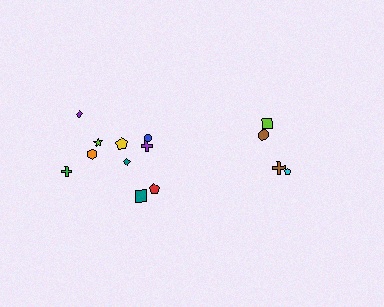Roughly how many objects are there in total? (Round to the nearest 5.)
Roughly 15 objects in total.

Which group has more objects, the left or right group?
The left group.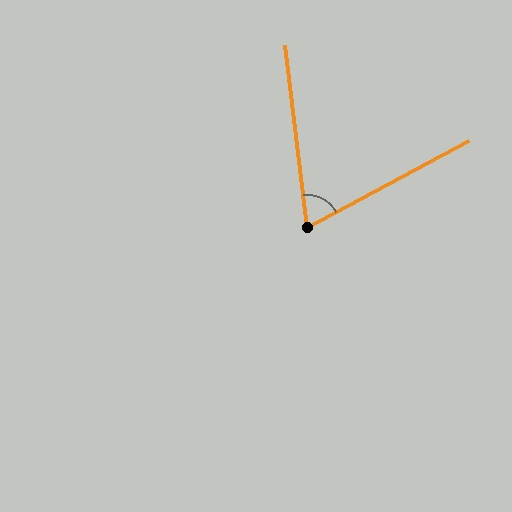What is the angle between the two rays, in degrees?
Approximately 69 degrees.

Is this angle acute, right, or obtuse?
It is acute.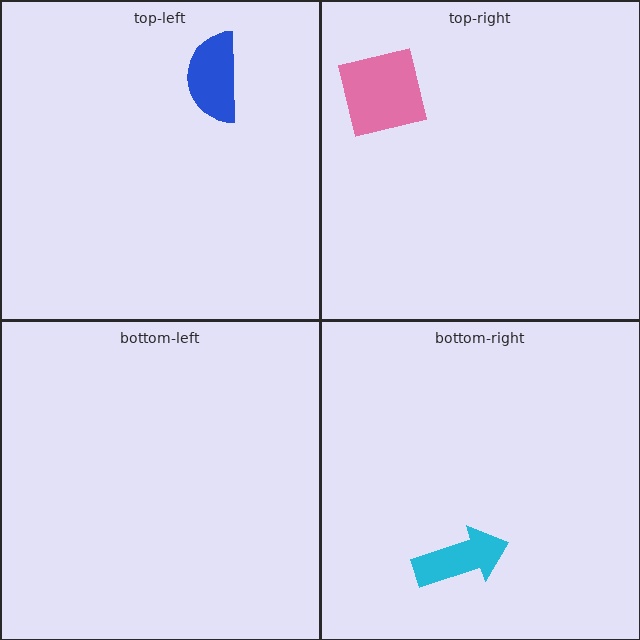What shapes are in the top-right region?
The pink square.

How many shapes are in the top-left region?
1.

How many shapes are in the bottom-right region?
1.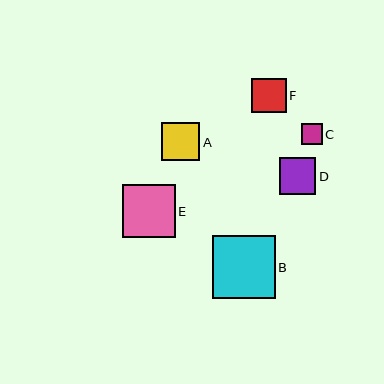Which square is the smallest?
Square C is the smallest with a size of approximately 21 pixels.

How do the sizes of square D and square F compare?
Square D and square F are approximately the same size.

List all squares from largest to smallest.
From largest to smallest: B, E, A, D, F, C.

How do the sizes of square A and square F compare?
Square A and square F are approximately the same size.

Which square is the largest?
Square B is the largest with a size of approximately 63 pixels.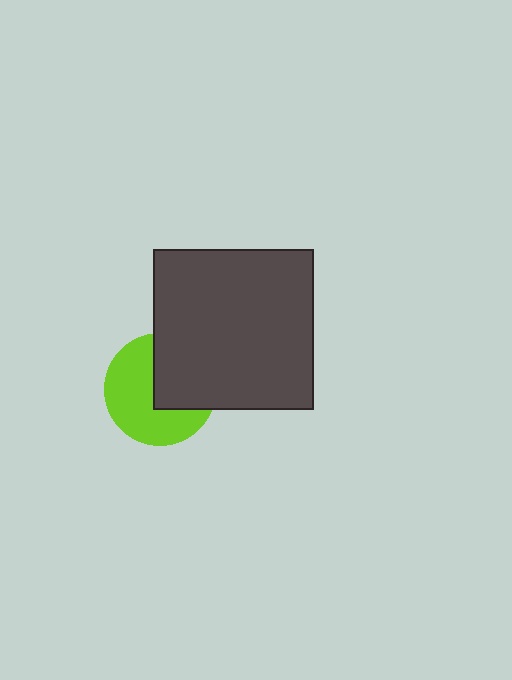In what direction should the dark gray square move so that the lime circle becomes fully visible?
The dark gray square should move toward the upper-right. That is the shortest direction to clear the overlap and leave the lime circle fully visible.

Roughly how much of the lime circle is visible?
About half of it is visible (roughly 59%).